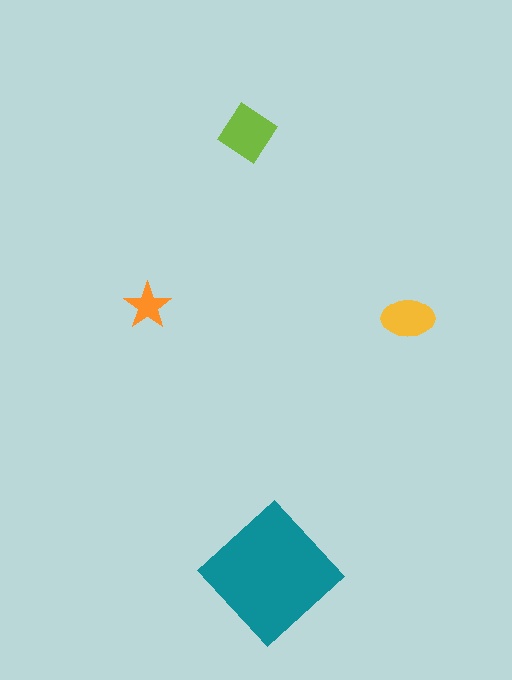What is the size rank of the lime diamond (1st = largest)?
2nd.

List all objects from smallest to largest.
The orange star, the yellow ellipse, the lime diamond, the teal diamond.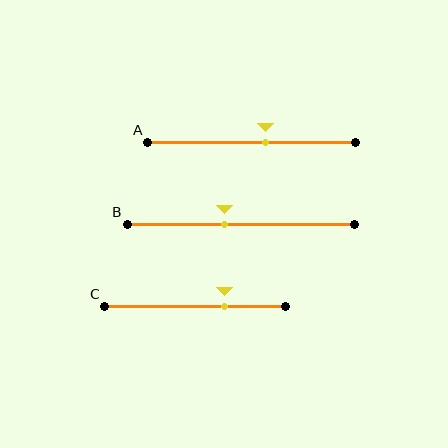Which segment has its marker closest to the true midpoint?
Segment A has its marker closest to the true midpoint.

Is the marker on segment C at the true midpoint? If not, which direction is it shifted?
No, the marker on segment C is shifted to the right by about 16% of the segment length.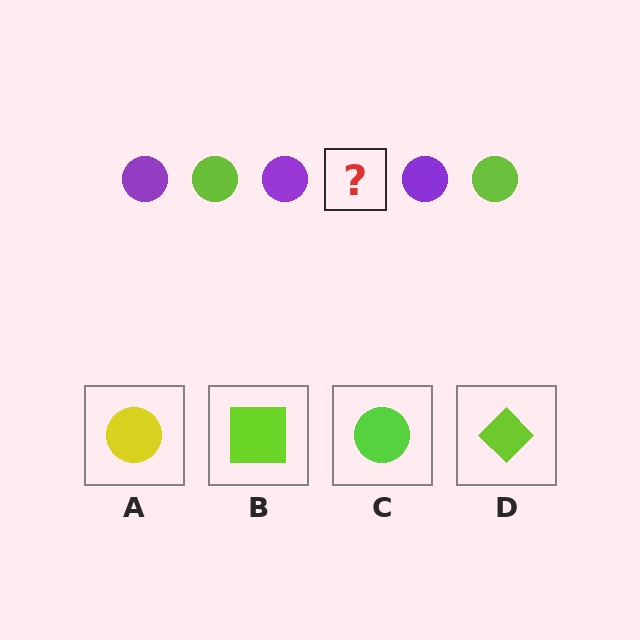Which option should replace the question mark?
Option C.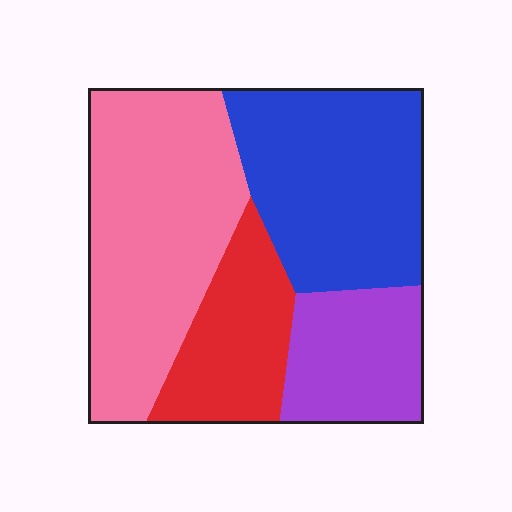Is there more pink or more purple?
Pink.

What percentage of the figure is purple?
Purple takes up less than a quarter of the figure.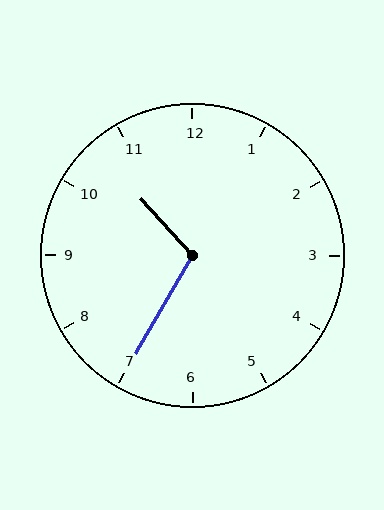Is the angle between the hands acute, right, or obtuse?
It is obtuse.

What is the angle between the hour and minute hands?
Approximately 108 degrees.